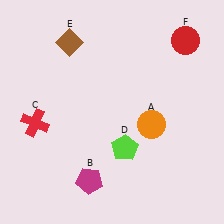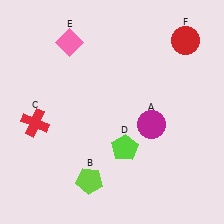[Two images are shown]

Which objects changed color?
A changed from orange to magenta. B changed from magenta to lime. E changed from brown to pink.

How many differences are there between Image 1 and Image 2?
There are 3 differences between the two images.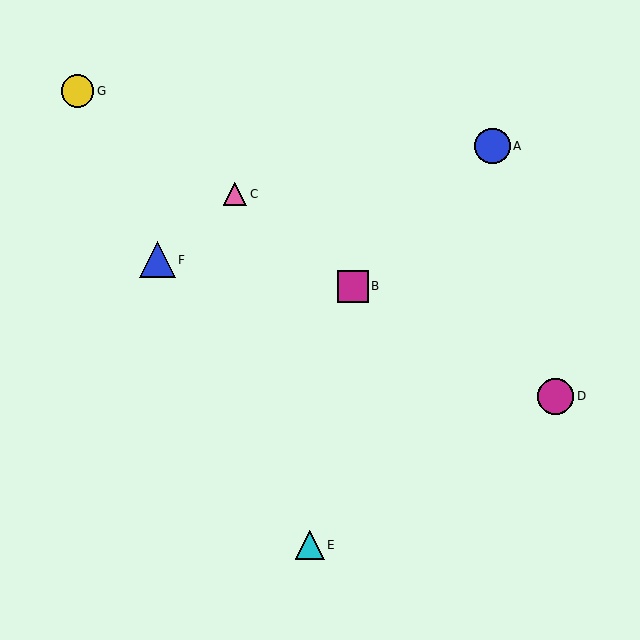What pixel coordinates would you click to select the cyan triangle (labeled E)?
Click at (310, 545) to select the cyan triangle E.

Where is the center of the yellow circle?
The center of the yellow circle is at (78, 91).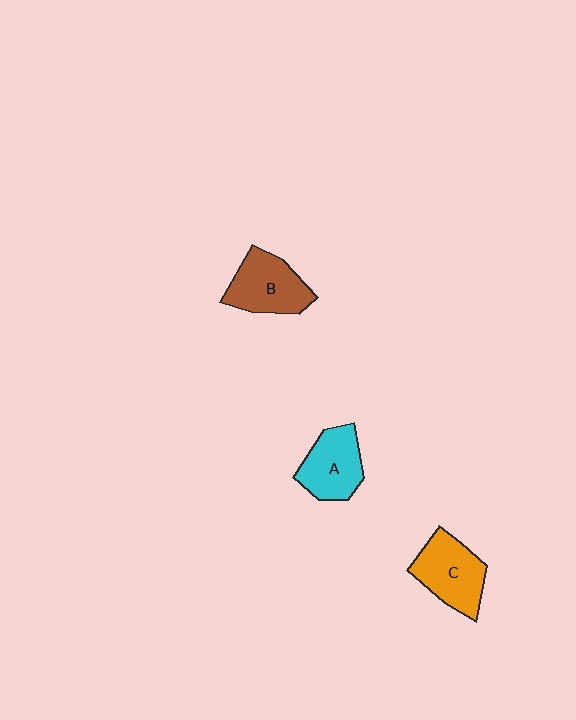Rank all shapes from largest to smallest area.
From largest to smallest: C (orange), B (brown), A (cyan).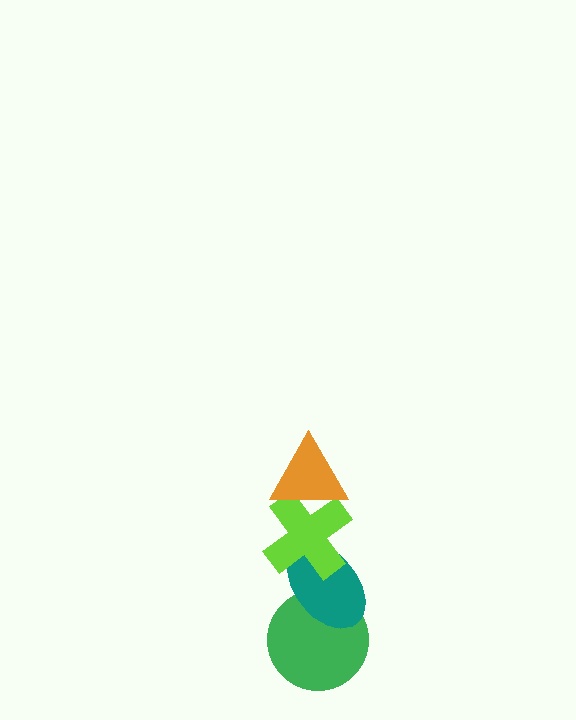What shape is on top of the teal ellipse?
The lime cross is on top of the teal ellipse.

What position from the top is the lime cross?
The lime cross is 2nd from the top.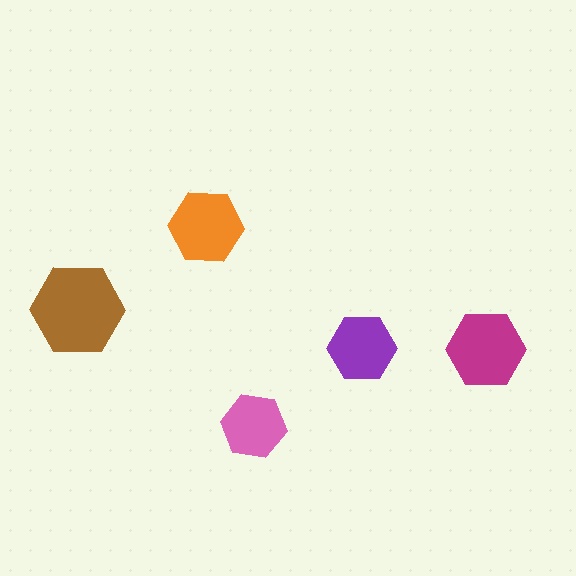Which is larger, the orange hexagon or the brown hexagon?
The brown one.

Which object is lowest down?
The pink hexagon is bottommost.